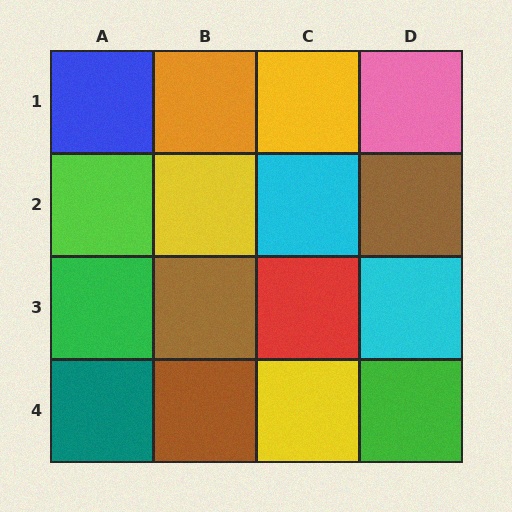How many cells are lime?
1 cell is lime.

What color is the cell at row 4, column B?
Brown.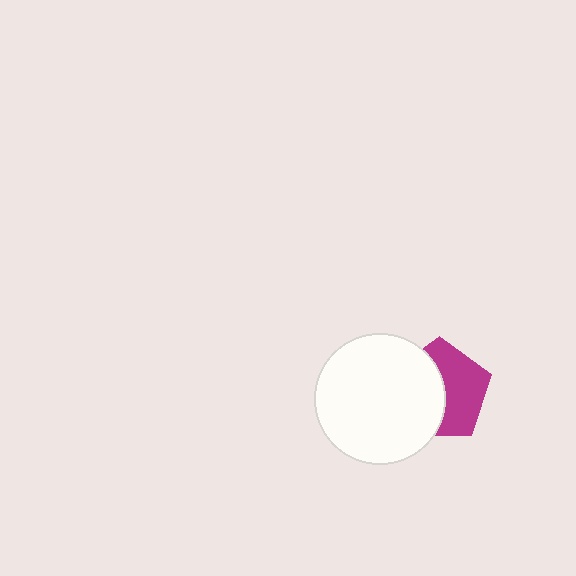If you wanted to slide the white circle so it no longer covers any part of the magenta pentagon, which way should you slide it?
Slide it left — that is the most direct way to separate the two shapes.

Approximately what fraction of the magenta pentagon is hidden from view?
Roughly 50% of the magenta pentagon is hidden behind the white circle.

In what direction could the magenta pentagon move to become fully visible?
The magenta pentagon could move right. That would shift it out from behind the white circle entirely.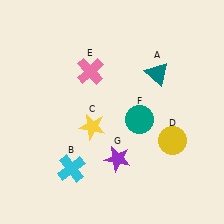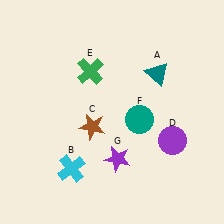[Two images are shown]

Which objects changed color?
C changed from yellow to brown. D changed from yellow to purple. E changed from pink to green.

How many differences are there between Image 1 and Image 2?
There are 3 differences between the two images.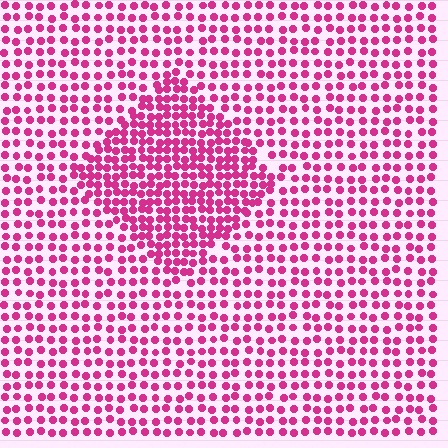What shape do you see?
I see a diamond.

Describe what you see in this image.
The image contains small magenta elements arranged at two different densities. A diamond-shaped region is visible where the elements are more densely packed than the surrounding area.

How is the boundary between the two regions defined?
The boundary is defined by a change in element density (approximately 1.8x ratio). All elements are the same color, size, and shape.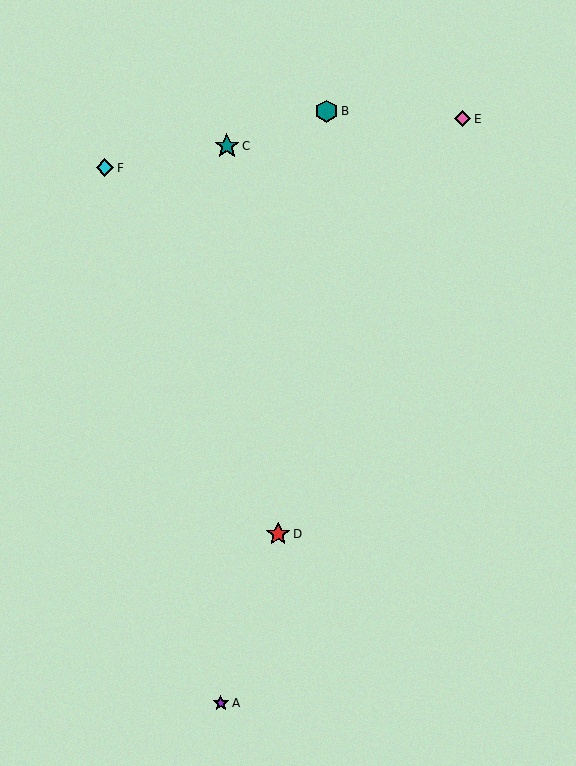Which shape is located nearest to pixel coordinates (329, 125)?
The teal hexagon (labeled B) at (327, 111) is nearest to that location.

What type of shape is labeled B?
Shape B is a teal hexagon.